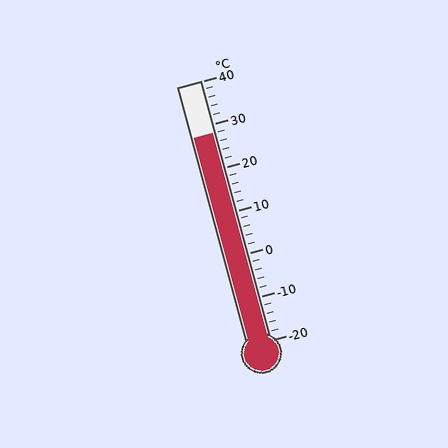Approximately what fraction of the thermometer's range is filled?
The thermometer is filled to approximately 80% of its range.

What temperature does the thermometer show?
The thermometer shows approximately 28°C.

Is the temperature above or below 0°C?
The temperature is above 0°C.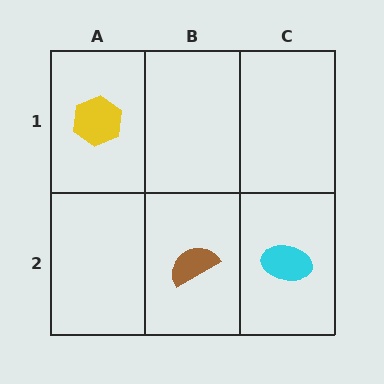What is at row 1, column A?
A yellow hexagon.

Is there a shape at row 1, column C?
No, that cell is empty.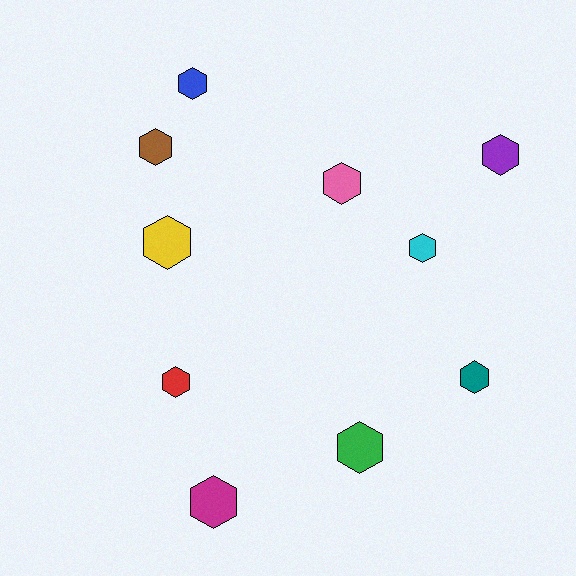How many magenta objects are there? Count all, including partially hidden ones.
There is 1 magenta object.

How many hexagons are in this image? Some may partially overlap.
There are 10 hexagons.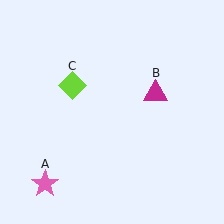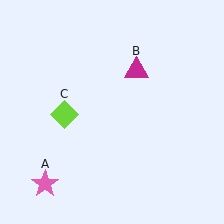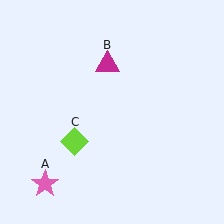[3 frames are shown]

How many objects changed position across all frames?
2 objects changed position: magenta triangle (object B), lime diamond (object C).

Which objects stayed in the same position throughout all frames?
Pink star (object A) remained stationary.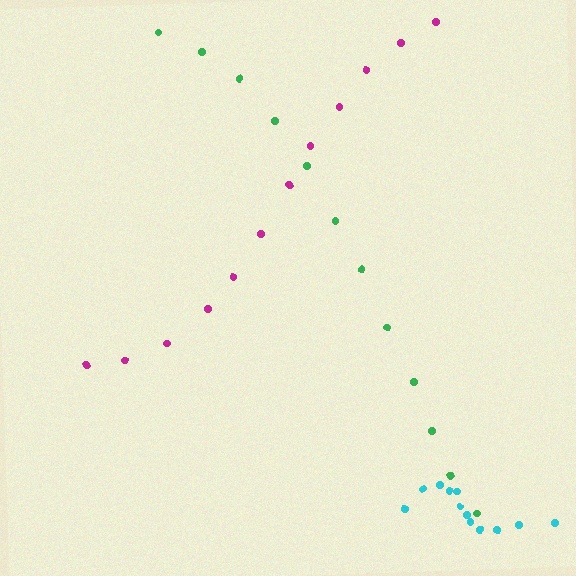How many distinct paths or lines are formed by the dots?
There are 3 distinct paths.